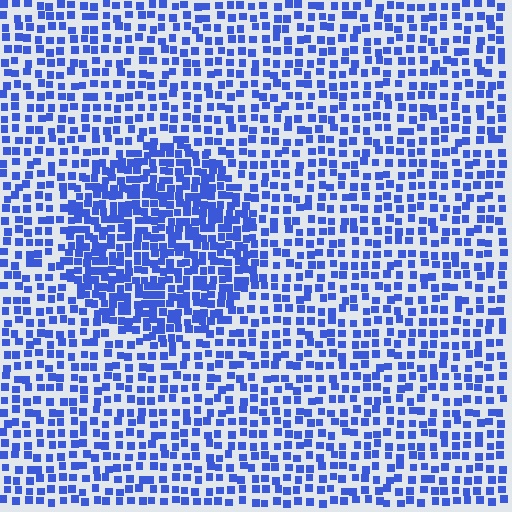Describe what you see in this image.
The image contains small blue elements arranged at two different densities. A circle-shaped region is visible where the elements are more densely packed than the surrounding area.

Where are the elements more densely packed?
The elements are more densely packed inside the circle boundary.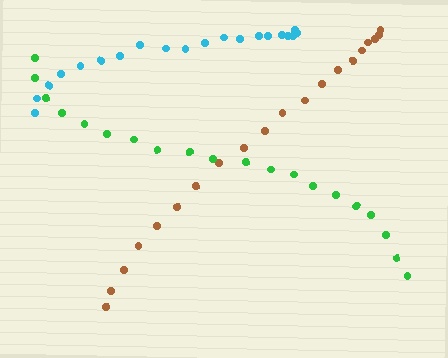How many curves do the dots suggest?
There are 3 distinct paths.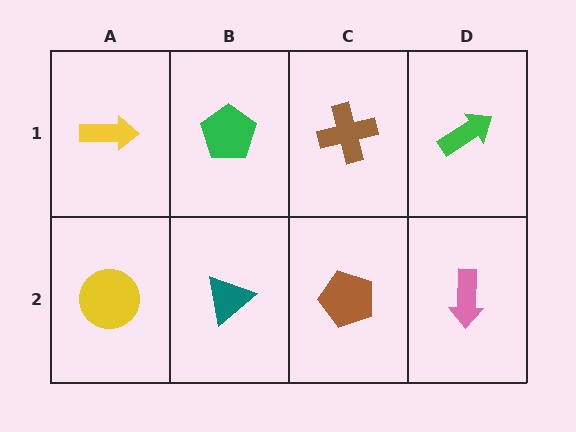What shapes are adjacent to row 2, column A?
A yellow arrow (row 1, column A), a teal triangle (row 2, column B).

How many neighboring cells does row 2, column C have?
3.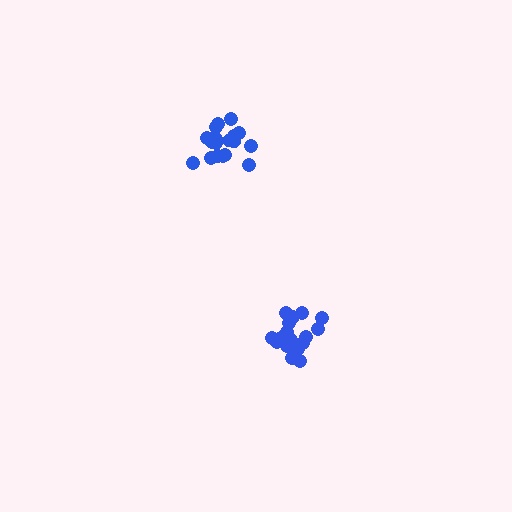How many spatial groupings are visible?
There are 2 spatial groupings.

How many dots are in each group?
Group 1: 20 dots, Group 2: 19 dots (39 total).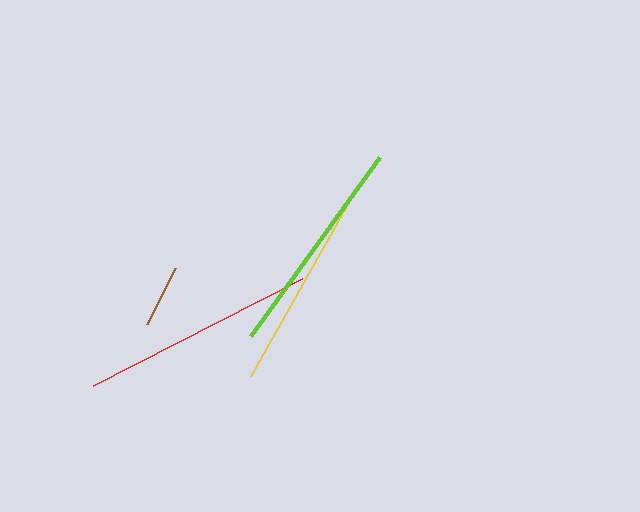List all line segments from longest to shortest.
From longest to shortest: red, lime, yellow, brown.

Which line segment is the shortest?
The brown line is the shortest at approximately 62 pixels.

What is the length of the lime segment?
The lime segment is approximately 221 pixels long.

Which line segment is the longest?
The red line is the longest at approximately 235 pixels.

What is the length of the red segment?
The red segment is approximately 235 pixels long.